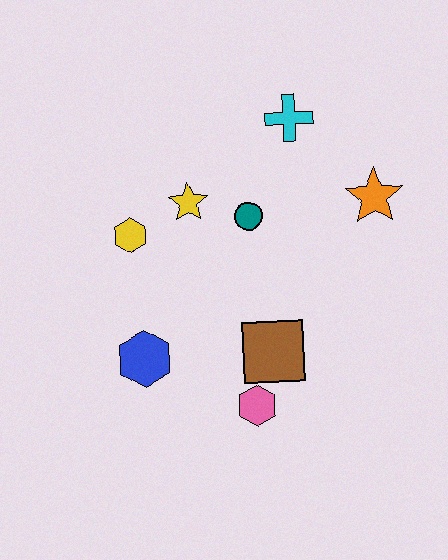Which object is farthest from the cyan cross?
The pink hexagon is farthest from the cyan cross.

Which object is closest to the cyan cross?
The teal circle is closest to the cyan cross.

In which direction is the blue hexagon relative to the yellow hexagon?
The blue hexagon is below the yellow hexagon.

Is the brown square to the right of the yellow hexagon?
Yes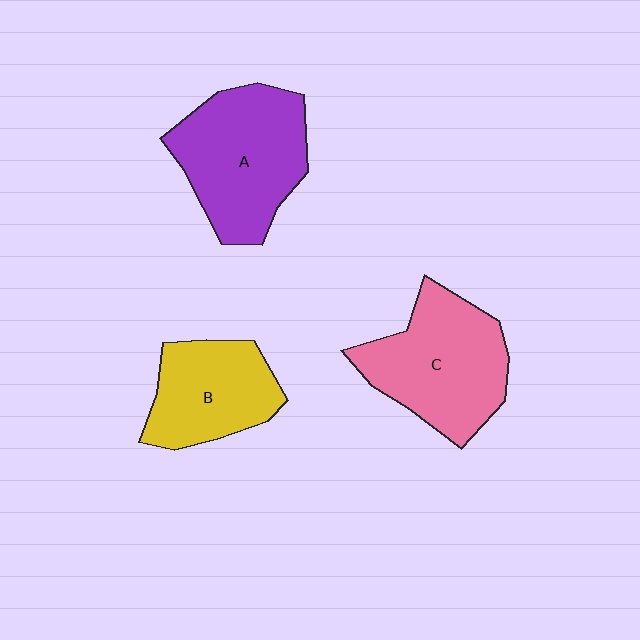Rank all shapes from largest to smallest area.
From largest to smallest: A (purple), C (pink), B (yellow).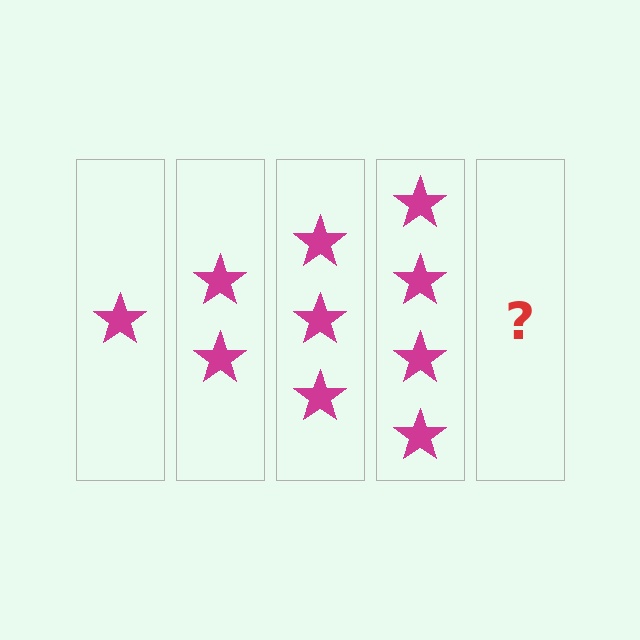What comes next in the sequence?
The next element should be 5 stars.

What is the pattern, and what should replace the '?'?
The pattern is that each step adds one more star. The '?' should be 5 stars.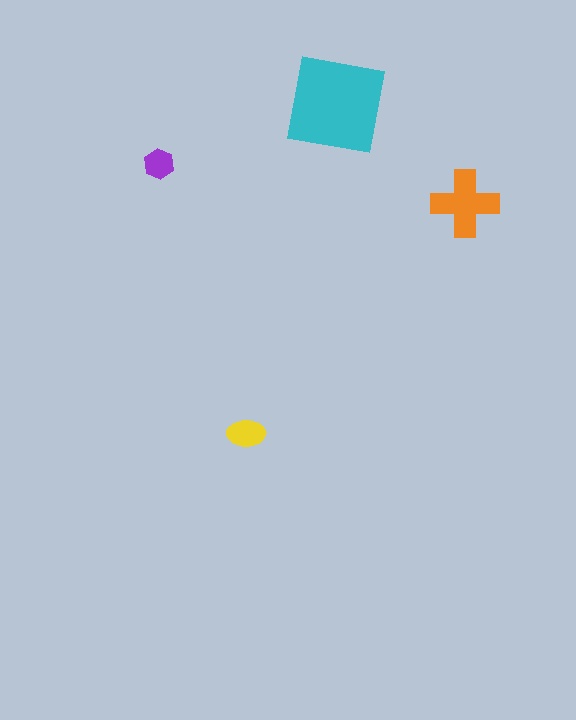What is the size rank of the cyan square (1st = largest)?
1st.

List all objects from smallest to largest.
The purple hexagon, the yellow ellipse, the orange cross, the cyan square.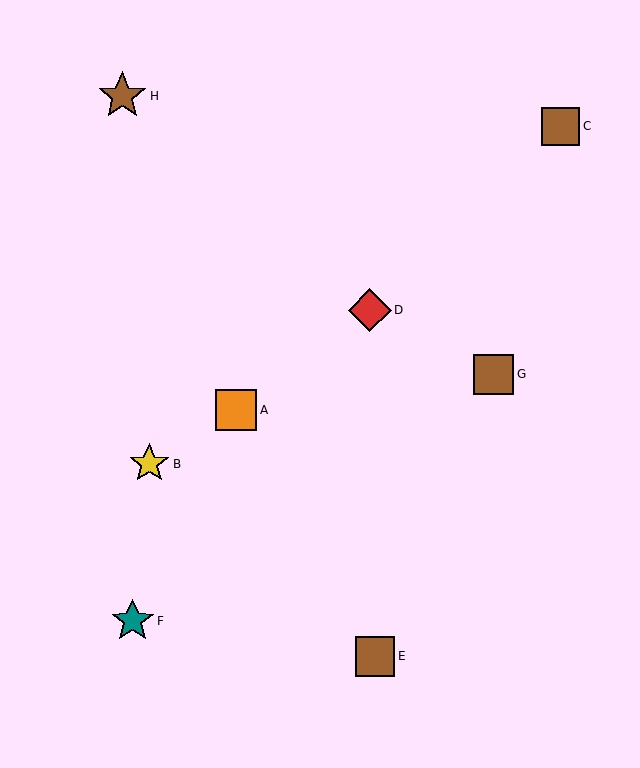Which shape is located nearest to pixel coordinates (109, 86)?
The brown star (labeled H) at (122, 96) is nearest to that location.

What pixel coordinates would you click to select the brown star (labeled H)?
Click at (122, 96) to select the brown star H.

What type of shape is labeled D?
Shape D is a red diamond.